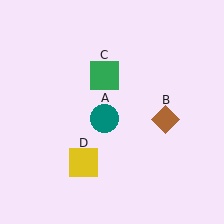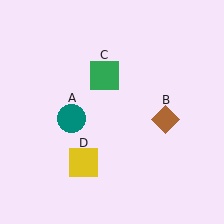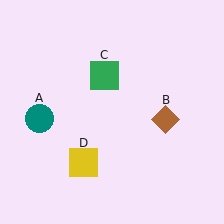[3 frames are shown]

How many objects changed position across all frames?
1 object changed position: teal circle (object A).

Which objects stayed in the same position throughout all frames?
Brown diamond (object B) and green square (object C) and yellow square (object D) remained stationary.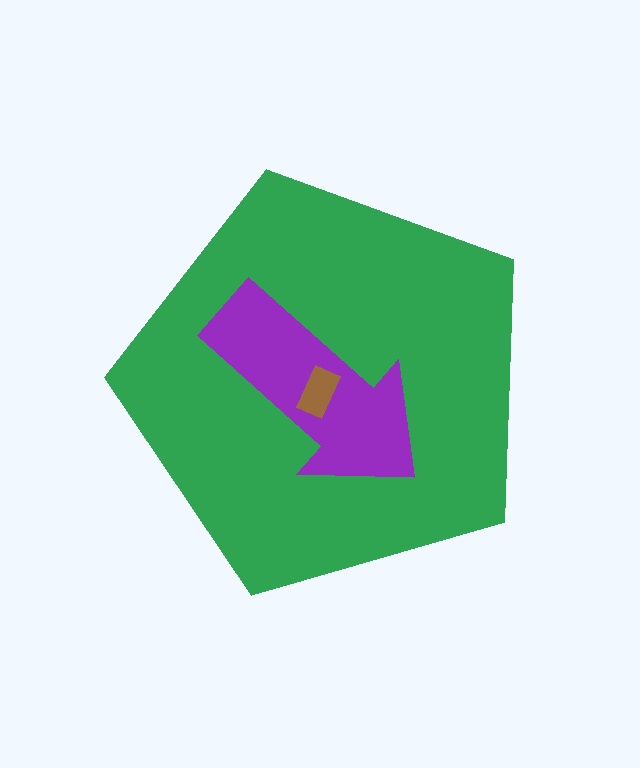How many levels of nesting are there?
3.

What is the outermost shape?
The green pentagon.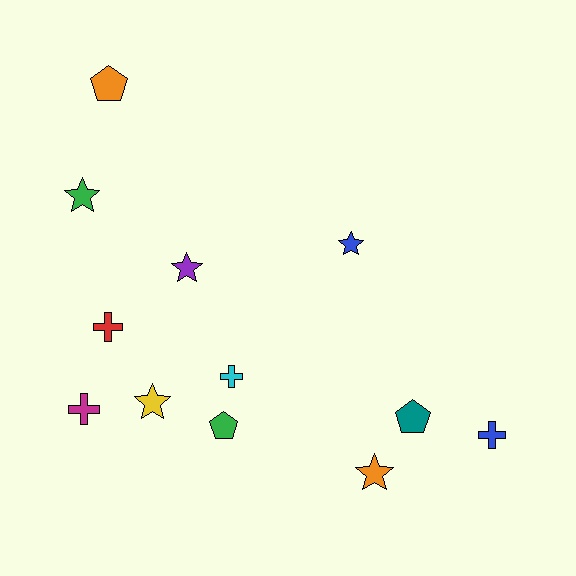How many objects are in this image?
There are 12 objects.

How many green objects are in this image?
There are 2 green objects.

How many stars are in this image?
There are 5 stars.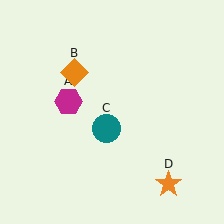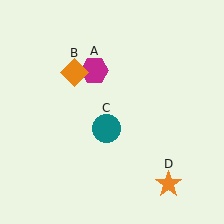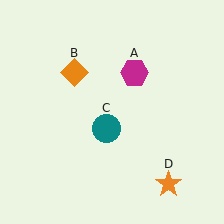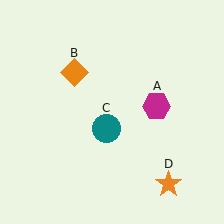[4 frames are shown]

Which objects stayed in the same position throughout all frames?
Orange diamond (object B) and teal circle (object C) and orange star (object D) remained stationary.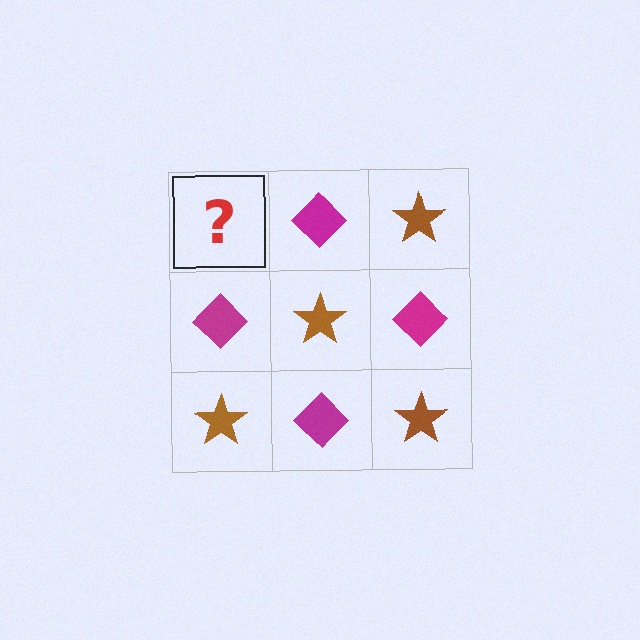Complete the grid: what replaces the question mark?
The question mark should be replaced with a brown star.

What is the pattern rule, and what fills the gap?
The rule is that it alternates brown star and magenta diamond in a checkerboard pattern. The gap should be filled with a brown star.